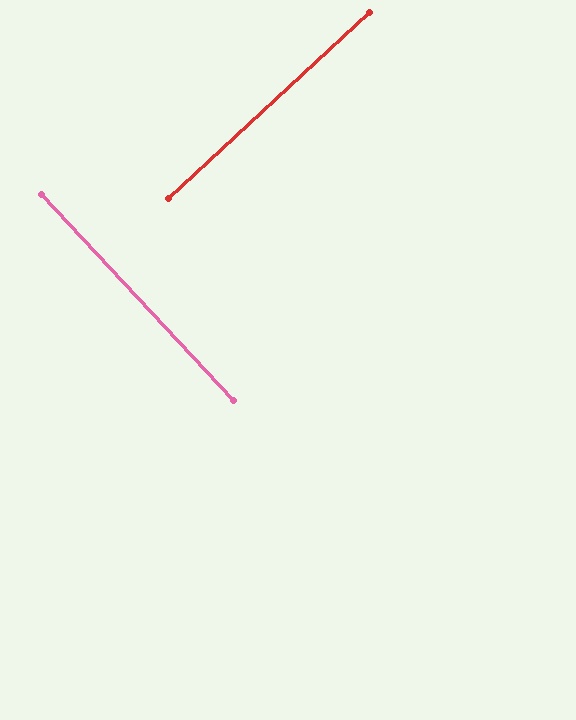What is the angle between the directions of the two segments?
Approximately 90 degrees.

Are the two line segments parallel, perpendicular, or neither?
Perpendicular — they meet at approximately 90°.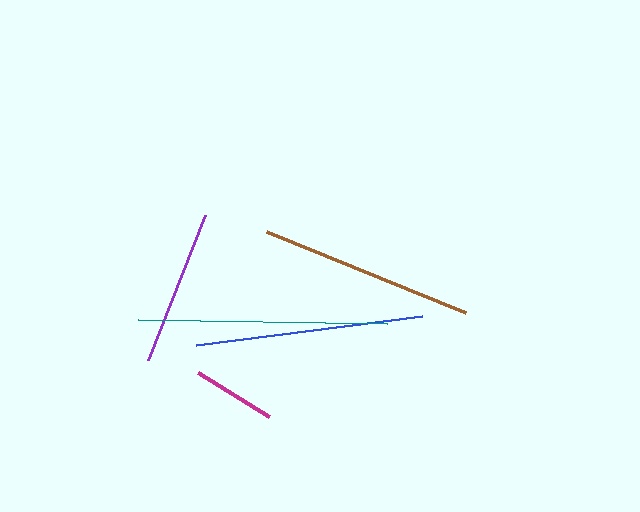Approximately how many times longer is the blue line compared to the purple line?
The blue line is approximately 1.5 times the length of the purple line.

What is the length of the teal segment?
The teal segment is approximately 249 pixels long.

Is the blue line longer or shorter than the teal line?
The teal line is longer than the blue line.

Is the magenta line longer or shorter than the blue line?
The blue line is longer than the magenta line.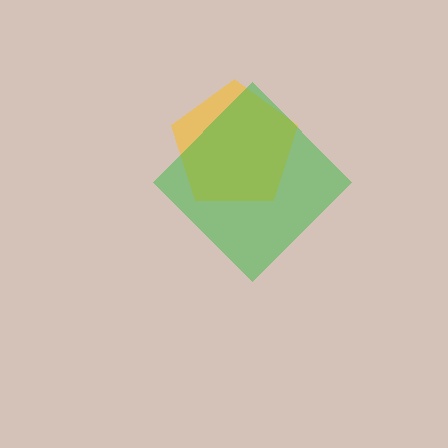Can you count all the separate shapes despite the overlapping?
Yes, there are 2 separate shapes.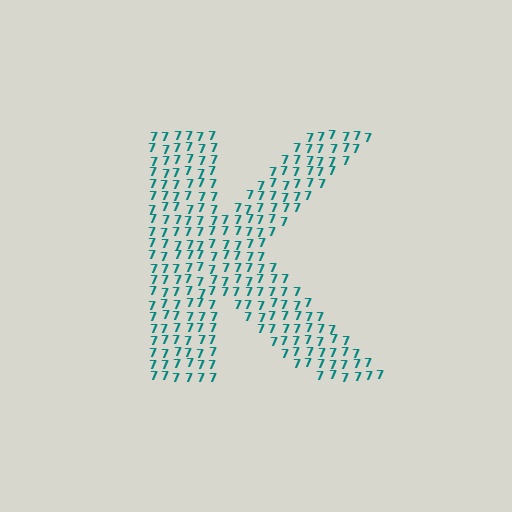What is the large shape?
The large shape is the letter K.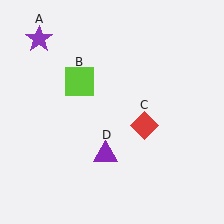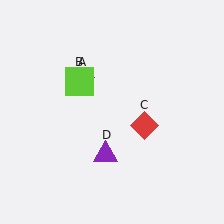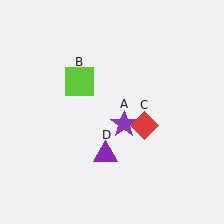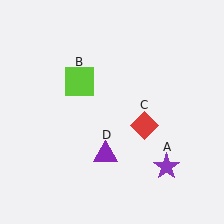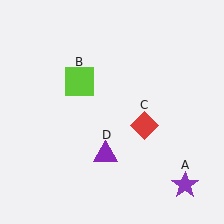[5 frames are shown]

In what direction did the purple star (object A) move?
The purple star (object A) moved down and to the right.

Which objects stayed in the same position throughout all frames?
Lime square (object B) and red diamond (object C) and purple triangle (object D) remained stationary.